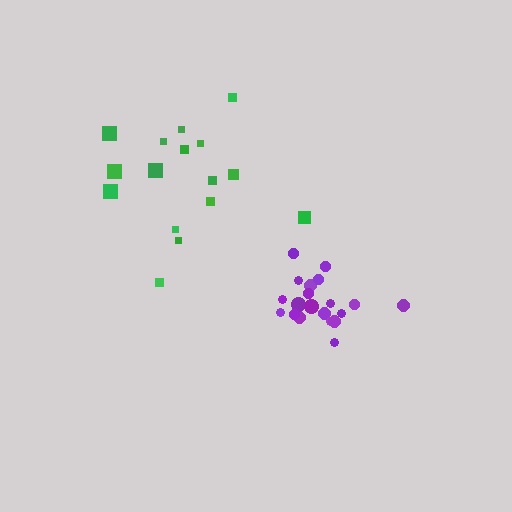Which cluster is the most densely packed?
Purple.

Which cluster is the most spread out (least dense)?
Green.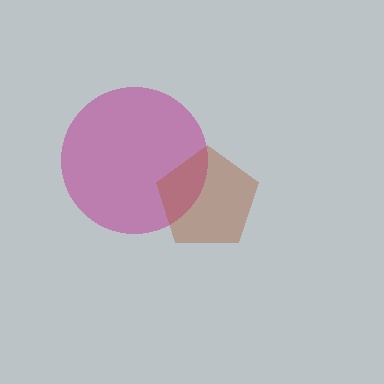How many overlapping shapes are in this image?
There are 2 overlapping shapes in the image.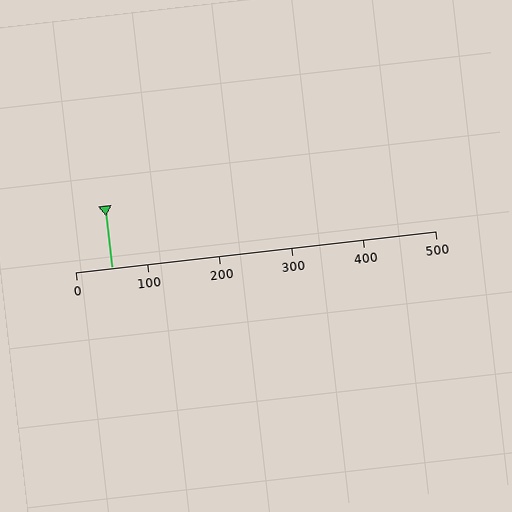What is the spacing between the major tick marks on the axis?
The major ticks are spaced 100 apart.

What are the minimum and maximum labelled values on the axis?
The axis runs from 0 to 500.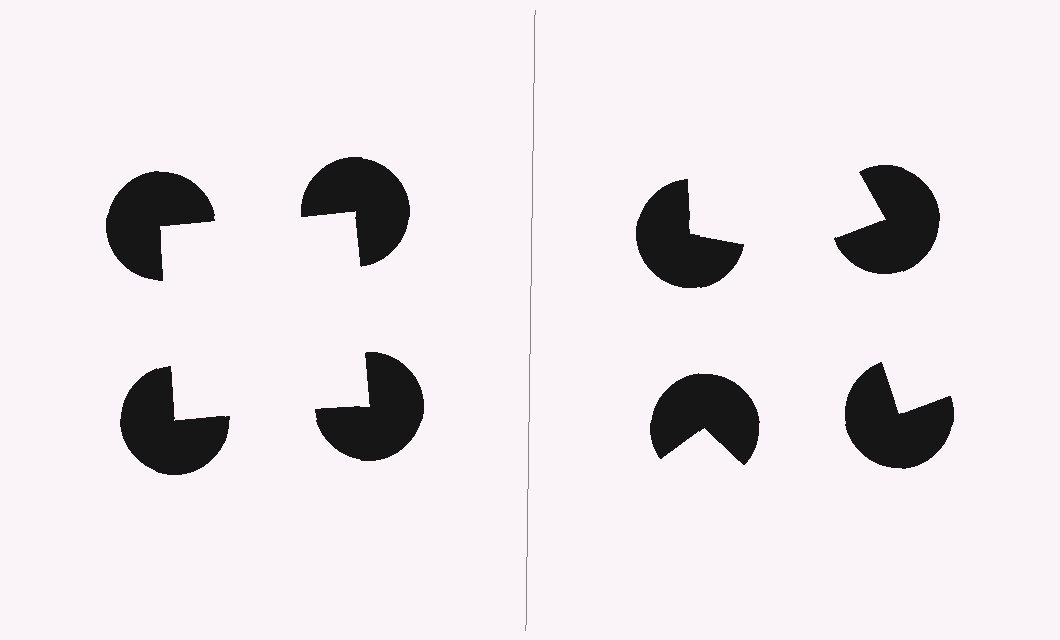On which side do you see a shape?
An illusory square appears on the left side. On the right side the wedge cuts are rotated, so no coherent shape forms.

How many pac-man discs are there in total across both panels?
8 — 4 on each side.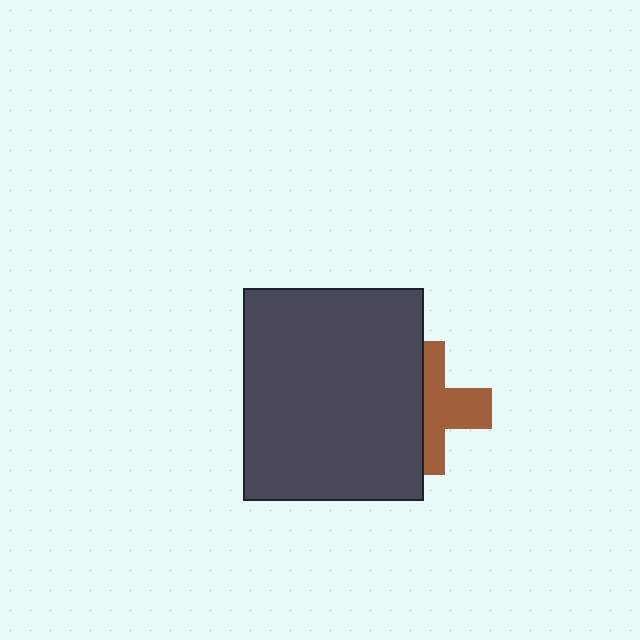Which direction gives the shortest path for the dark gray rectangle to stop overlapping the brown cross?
Moving left gives the shortest separation.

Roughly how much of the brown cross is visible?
About half of it is visible (roughly 51%).